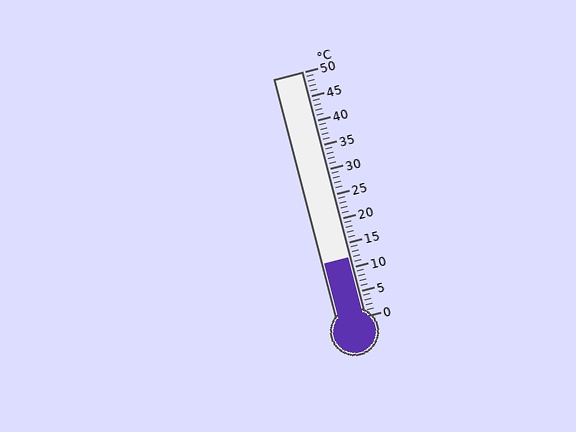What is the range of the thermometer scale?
The thermometer scale ranges from 0°C to 50°C.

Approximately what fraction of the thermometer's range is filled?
The thermometer is filled to approximately 25% of its range.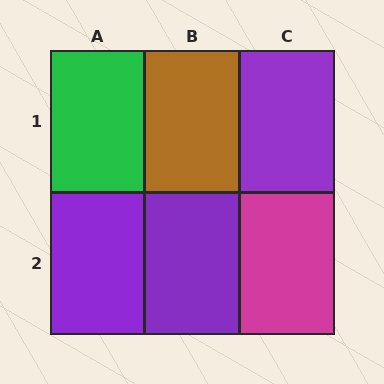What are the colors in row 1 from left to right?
Green, brown, purple.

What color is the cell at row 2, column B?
Purple.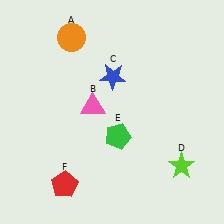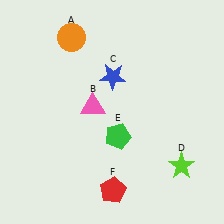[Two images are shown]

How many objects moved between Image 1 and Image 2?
1 object moved between the two images.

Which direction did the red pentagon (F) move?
The red pentagon (F) moved right.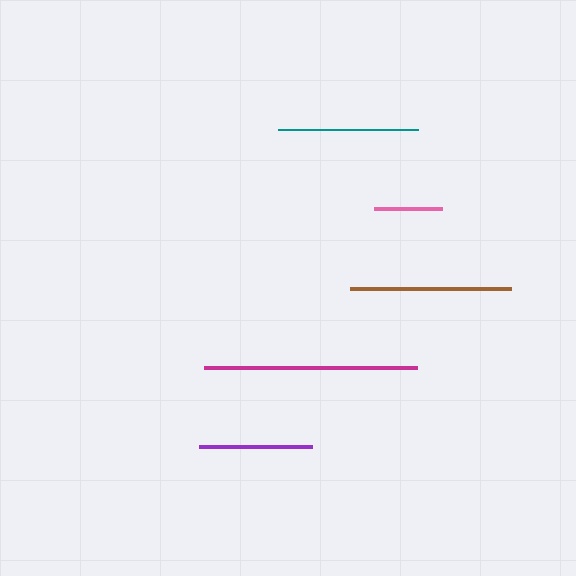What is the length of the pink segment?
The pink segment is approximately 68 pixels long.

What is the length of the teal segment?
The teal segment is approximately 140 pixels long.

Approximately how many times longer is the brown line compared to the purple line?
The brown line is approximately 1.4 times the length of the purple line.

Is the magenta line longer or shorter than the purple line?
The magenta line is longer than the purple line.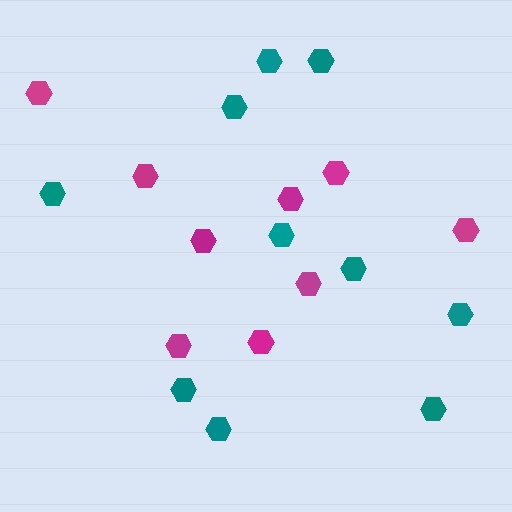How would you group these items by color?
There are 2 groups: one group of teal hexagons (10) and one group of magenta hexagons (9).